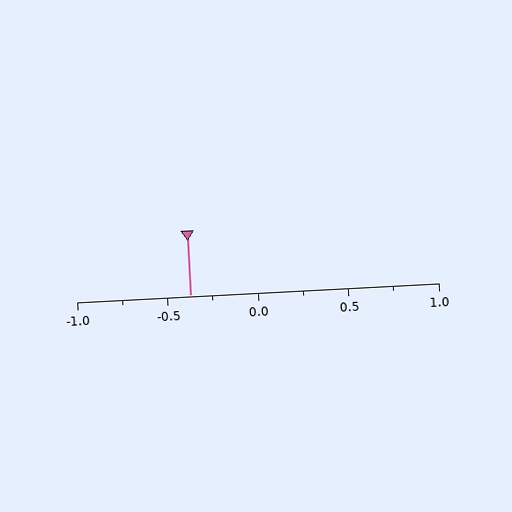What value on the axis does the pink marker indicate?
The marker indicates approximately -0.38.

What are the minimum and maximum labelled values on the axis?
The axis runs from -1.0 to 1.0.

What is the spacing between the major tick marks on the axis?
The major ticks are spaced 0.5 apart.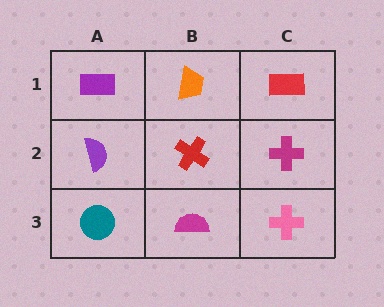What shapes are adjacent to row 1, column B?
A red cross (row 2, column B), a purple rectangle (row 1, column A), a red rectangle (row 1, column C).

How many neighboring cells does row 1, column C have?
2.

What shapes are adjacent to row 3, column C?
A magenta cross (row 2, column C), a magenta semicircle (row 3, column B).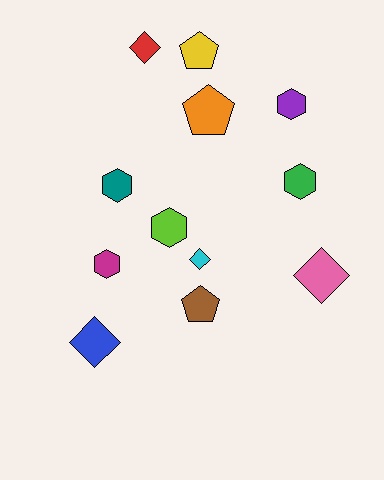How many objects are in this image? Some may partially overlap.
There are 12 objects.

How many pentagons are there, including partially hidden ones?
There are 3 pentagons.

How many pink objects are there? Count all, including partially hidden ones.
There is 1 pink object.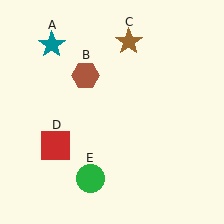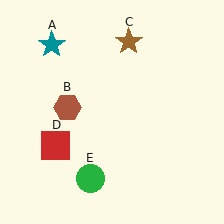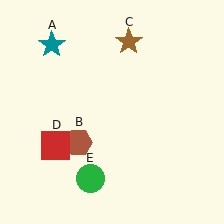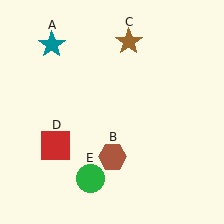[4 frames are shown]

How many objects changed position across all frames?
1 object changed position: brown hexagon (object B).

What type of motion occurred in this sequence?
The brown hexagon (object B) rotated counterclockwise around the center of the scene.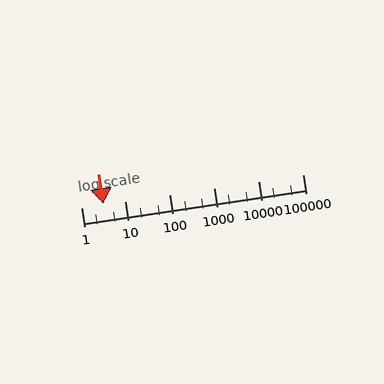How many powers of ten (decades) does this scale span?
The scale spans 5 decades, from 1 to 100000.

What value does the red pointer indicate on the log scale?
The pointer indicates approximately 3.1.